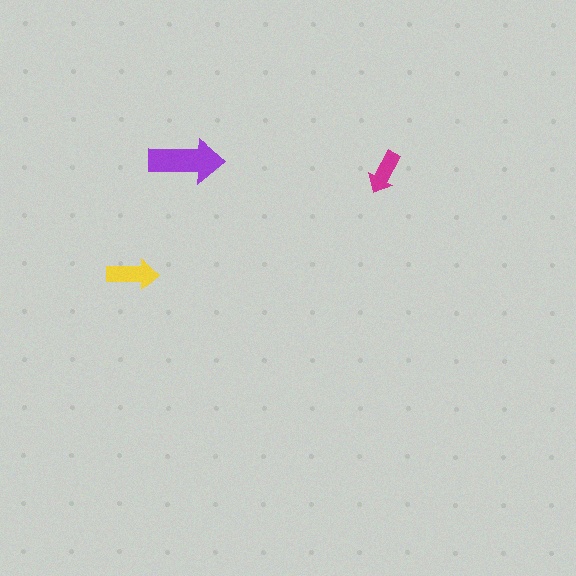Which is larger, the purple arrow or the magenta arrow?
The purple one.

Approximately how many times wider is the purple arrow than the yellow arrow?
About 1.5 times wider.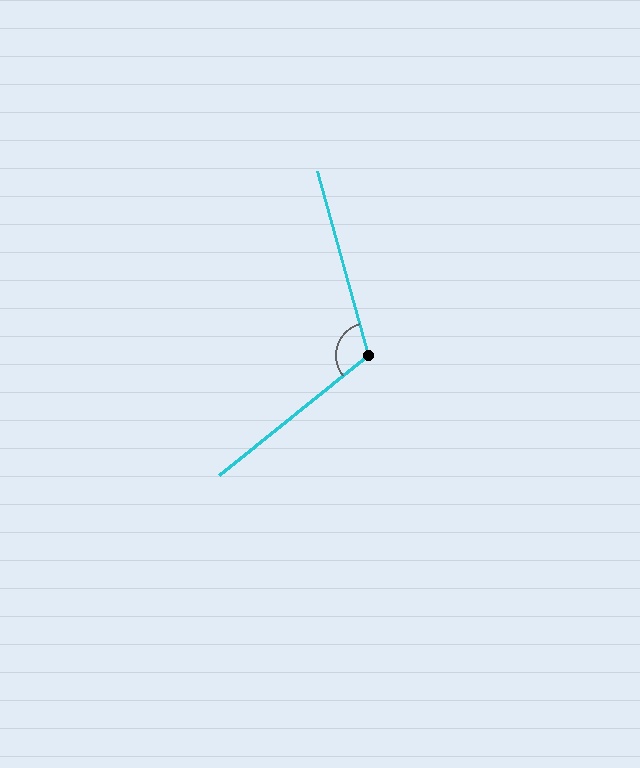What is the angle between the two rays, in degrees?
Approximately 113 degrees.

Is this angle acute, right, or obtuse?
It is obtuse.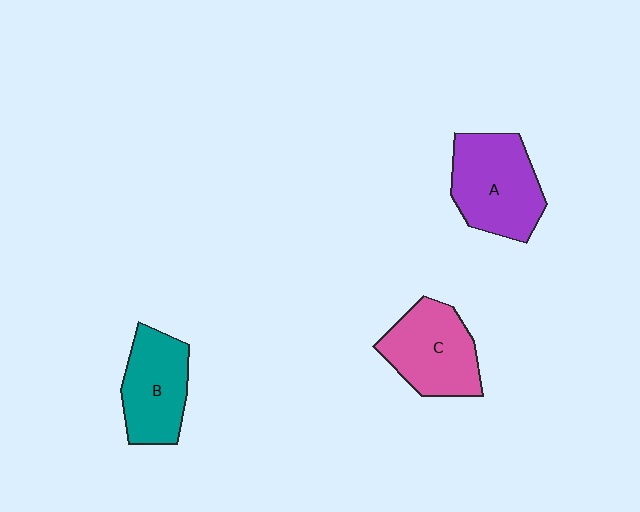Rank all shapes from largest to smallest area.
From largest to smallest: A (purple), C (pink), B (teal).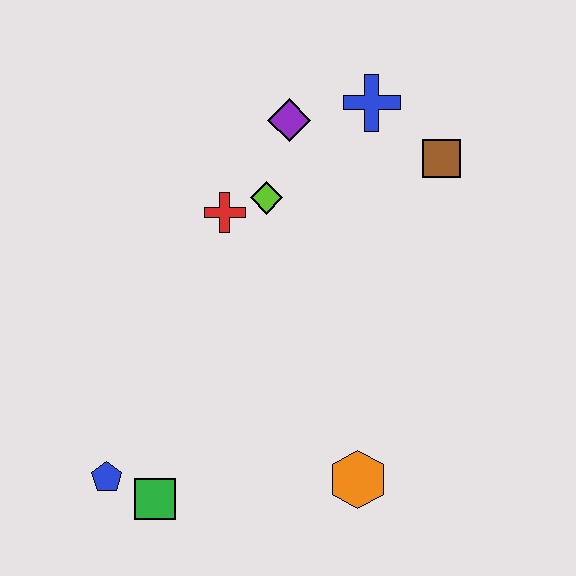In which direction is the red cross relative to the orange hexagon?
The red cross is above the orange hexagon.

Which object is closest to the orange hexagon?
The green square is closest to the orange hexagon.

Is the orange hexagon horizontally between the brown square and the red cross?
Yes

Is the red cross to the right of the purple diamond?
No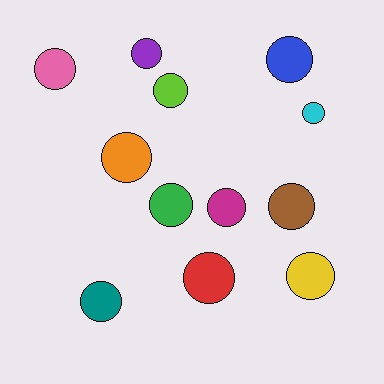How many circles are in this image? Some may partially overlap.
There are 12 circles.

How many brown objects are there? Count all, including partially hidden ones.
There is 1 brown object.